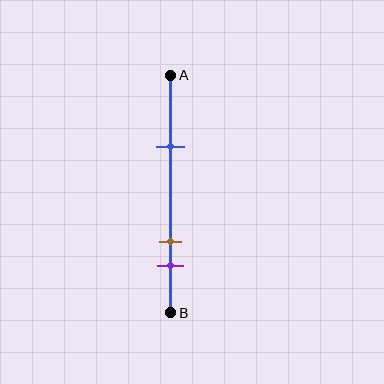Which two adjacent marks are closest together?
The brown and purple marks are the closest adjacent pair.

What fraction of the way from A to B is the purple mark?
The purple mark is approximately 80% (0.8) of the way from A to B.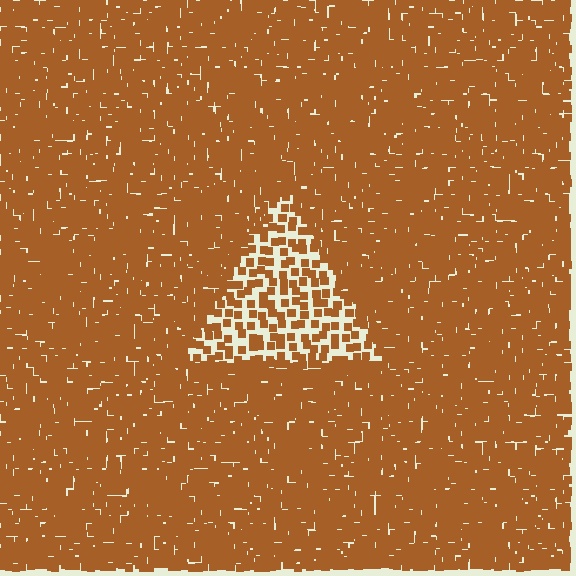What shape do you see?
I see a triangle.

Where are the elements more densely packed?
The elements are more densely packed outside the triangle boundary.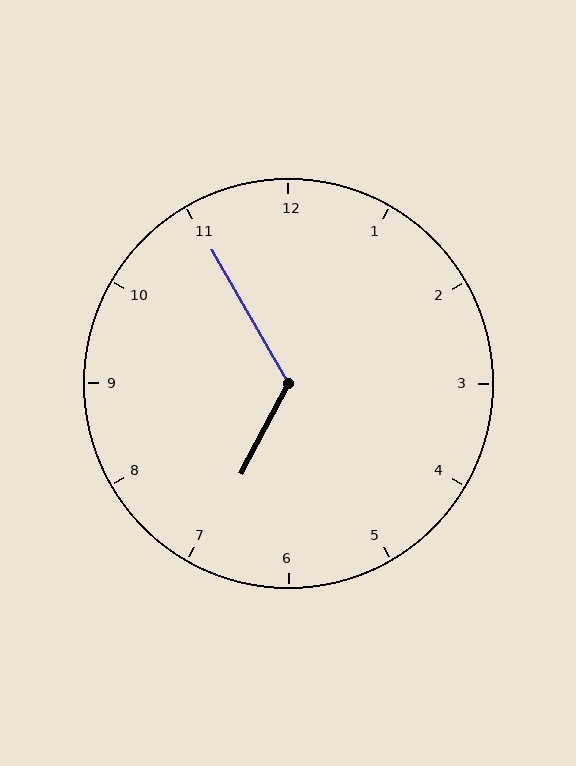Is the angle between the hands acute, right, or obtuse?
It is obtuse.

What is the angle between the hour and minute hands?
Approximately 122 degrees.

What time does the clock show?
6:55.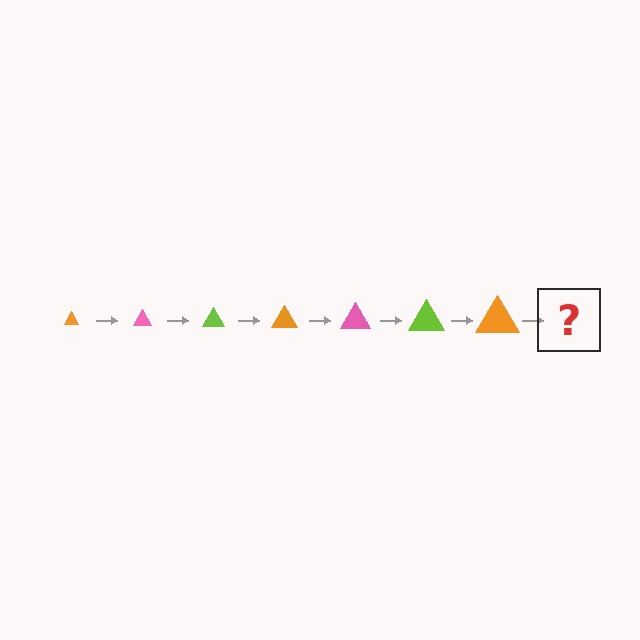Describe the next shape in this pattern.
It should be a pink triangle, larger than the previous one.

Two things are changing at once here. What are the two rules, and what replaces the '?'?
The two rules are that the triangle grows larger each step and the color cycles through orange, pink, and lime. The '?' should be a pink triangle, larger than the previous one.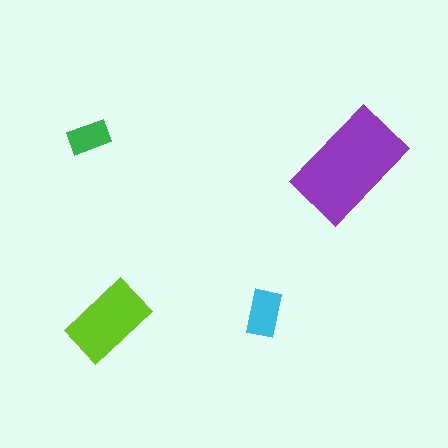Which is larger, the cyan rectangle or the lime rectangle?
The lime one.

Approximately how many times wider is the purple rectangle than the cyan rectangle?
About 2.5 times wider.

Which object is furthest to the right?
The purple rectangle is rightmost.